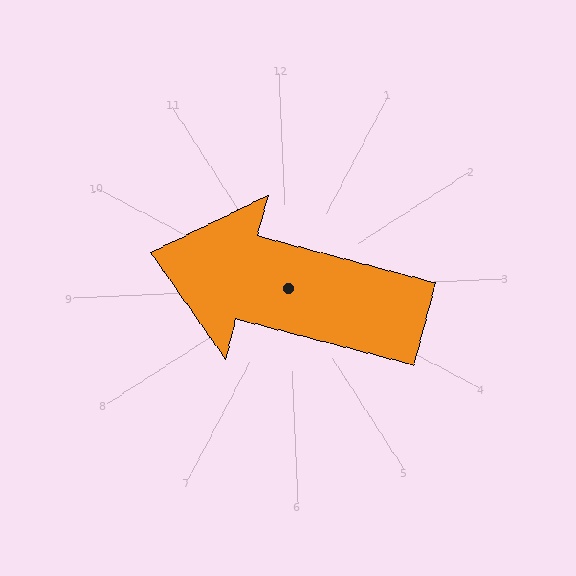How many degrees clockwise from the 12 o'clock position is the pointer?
Approximately 287 degrees.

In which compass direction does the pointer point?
West.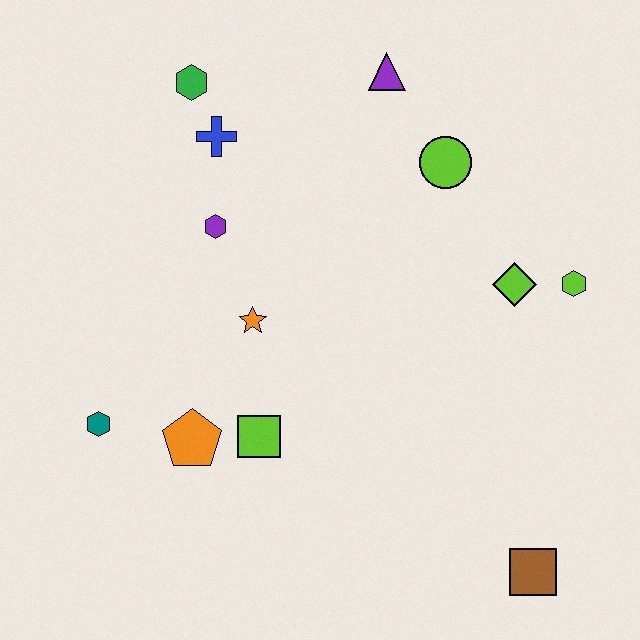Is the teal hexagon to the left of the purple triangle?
Yes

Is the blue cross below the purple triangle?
Yes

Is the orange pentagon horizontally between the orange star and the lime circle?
No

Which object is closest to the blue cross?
The green hexagon is closest to the blue cross.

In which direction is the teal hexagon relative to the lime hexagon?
The teal hexagon is to the left of the lime hexagon.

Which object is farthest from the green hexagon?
The brown square is farthest from the green hexagon.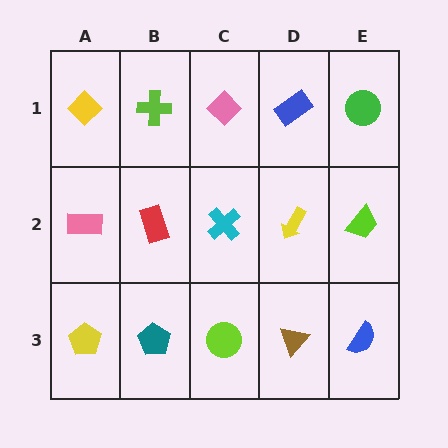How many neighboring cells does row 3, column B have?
3.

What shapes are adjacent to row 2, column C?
A pink diamond (row 1, column C), a lime circle (row 3, column C), a red rectangle (row 2, column B), a yellow arrow (row 2, column D).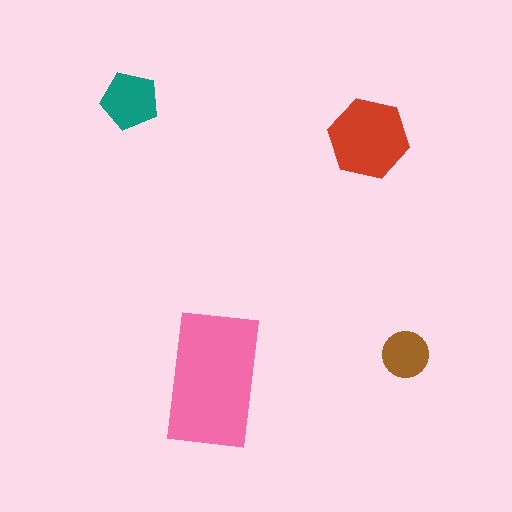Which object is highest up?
The teal pentagon is topmost.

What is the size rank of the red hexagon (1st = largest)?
2nd.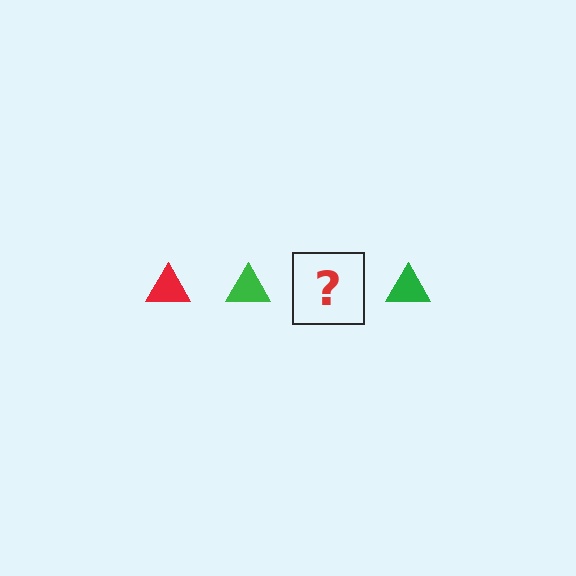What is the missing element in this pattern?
The missing element is a red triangle.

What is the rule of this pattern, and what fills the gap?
The rule is that the pattern cycles through red, green triangles. The gap should be filled with a red triangle.